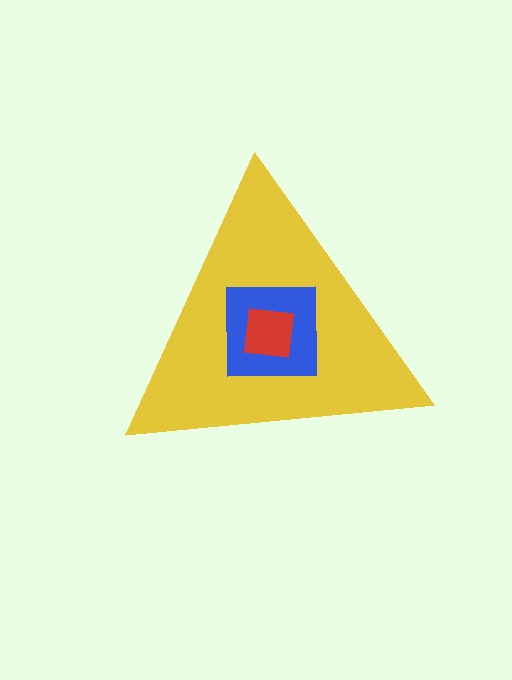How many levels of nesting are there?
3.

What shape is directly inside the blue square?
The red square.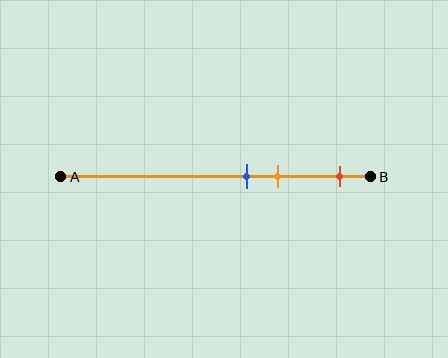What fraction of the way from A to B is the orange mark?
The orange mark is approximately 70% (0.7) of the way from A to B.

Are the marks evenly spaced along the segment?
No, the marks are not evenly spaced.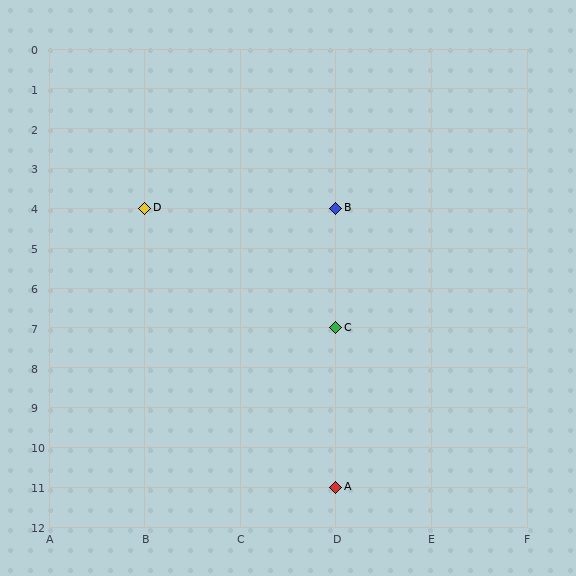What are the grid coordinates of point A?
Point A is at grid coordinates (D, 11).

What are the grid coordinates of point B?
Point B is at grid coordinates (D, 4).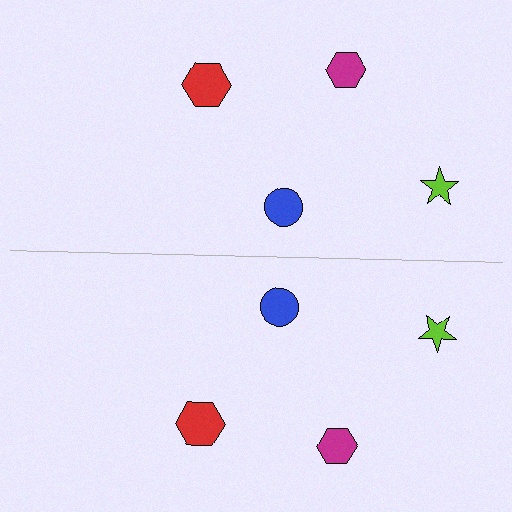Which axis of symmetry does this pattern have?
The pattern has a horizontal axis of symmetry running through the center of the image.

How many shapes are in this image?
There are 8 shapes in this image.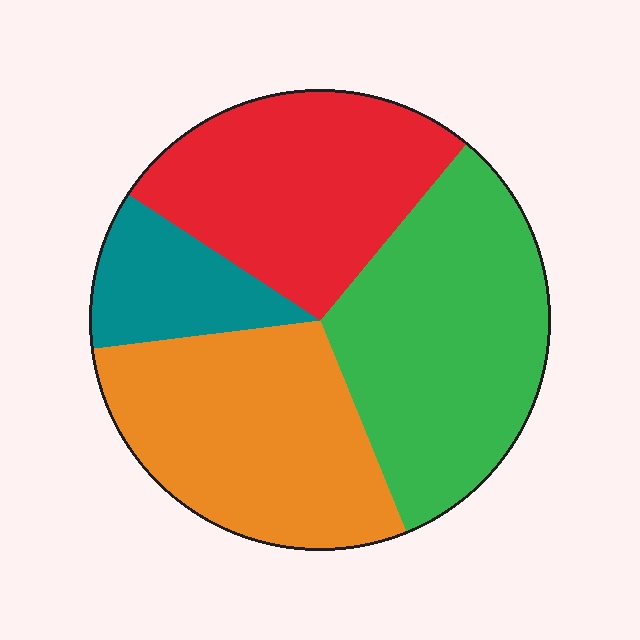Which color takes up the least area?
Teal, at roughly 10%.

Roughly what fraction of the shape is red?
Red takes up about one quarter (1/4) of the shape.